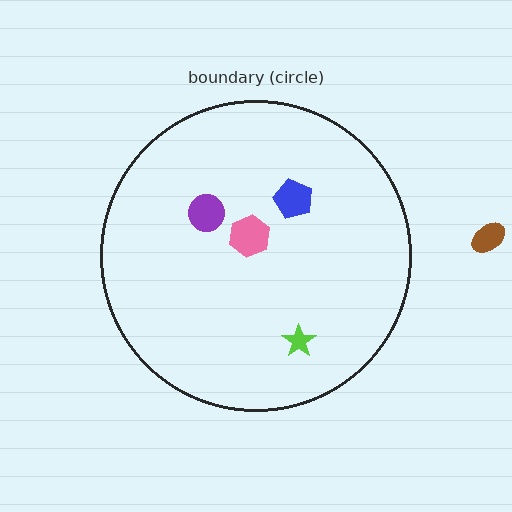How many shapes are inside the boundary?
4 inside, 1 outside.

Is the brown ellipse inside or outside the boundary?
Outside.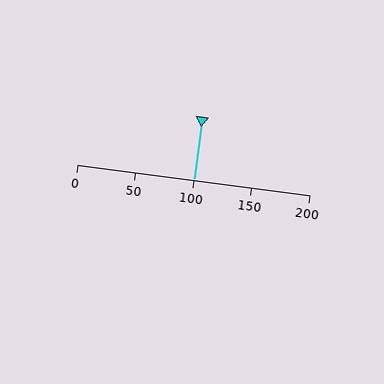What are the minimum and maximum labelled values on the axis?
The axis runs from 0 to 200.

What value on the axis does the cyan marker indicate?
The marker indicates approximately 100.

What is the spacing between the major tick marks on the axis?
The major ticks are spaced 50 apart.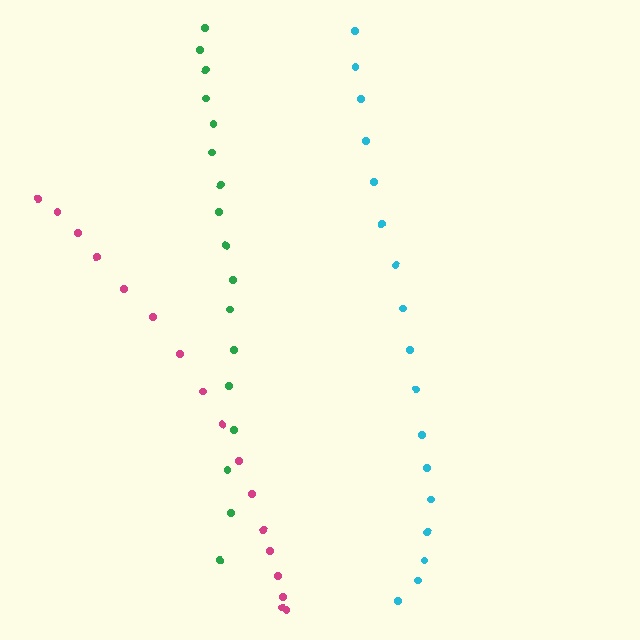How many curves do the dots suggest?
There are 3 distinct paths.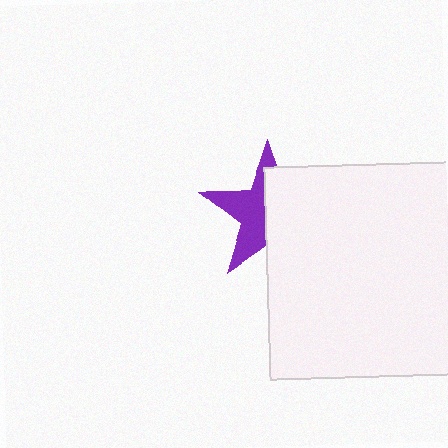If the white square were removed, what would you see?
You would see the complete purple star.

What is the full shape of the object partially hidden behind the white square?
The partially hidden object is a purple star.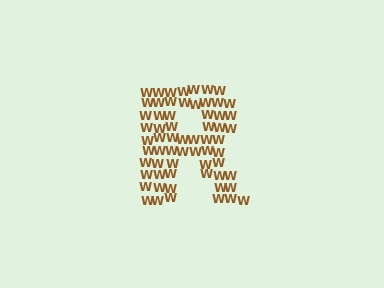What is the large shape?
The large shape is the letter R.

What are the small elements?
The small elements are letter W's.